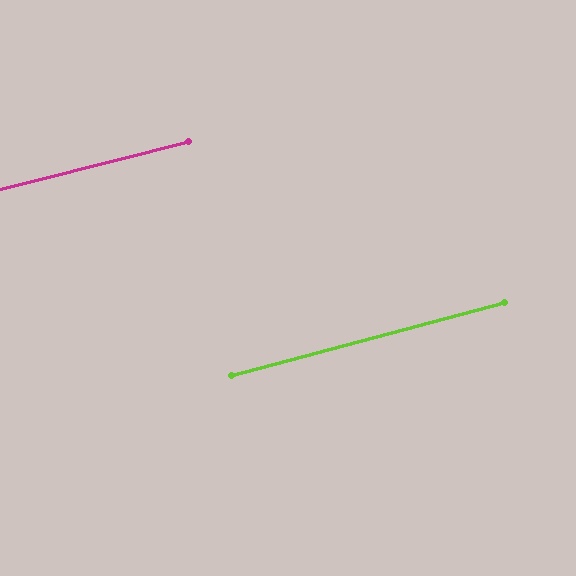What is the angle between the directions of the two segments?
Approximately 1 degree.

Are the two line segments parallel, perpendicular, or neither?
Parallel — their directions differ by only 0.7°.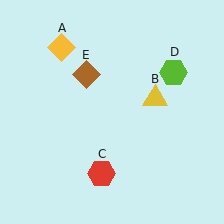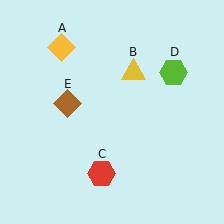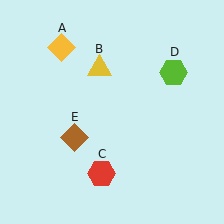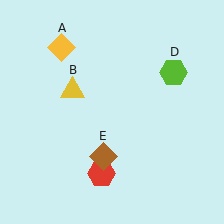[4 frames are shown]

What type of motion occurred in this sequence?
The yellow triangle (object B), brown diamond (object E) rotated counterclockwise around the center of the scene.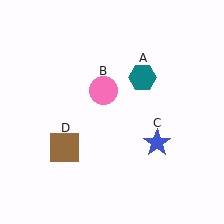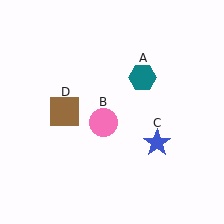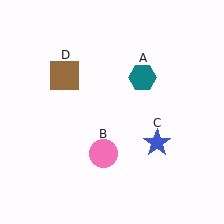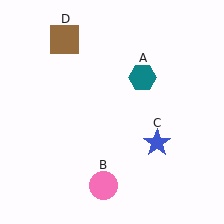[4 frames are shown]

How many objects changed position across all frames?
2 objects changed position: pink circle (object B), brown square (object D).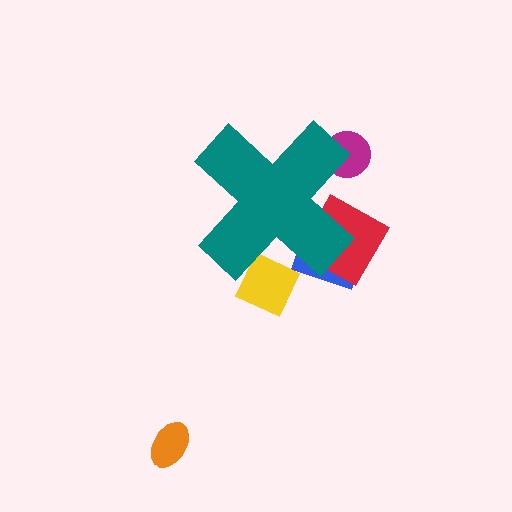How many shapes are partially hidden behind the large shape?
4 shapes are partially hidden.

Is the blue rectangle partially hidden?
Yes, the blue rectangle is partially hidden behind the teal cross.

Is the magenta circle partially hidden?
Yes, the magenta circle is partially hidden behind the teal cross.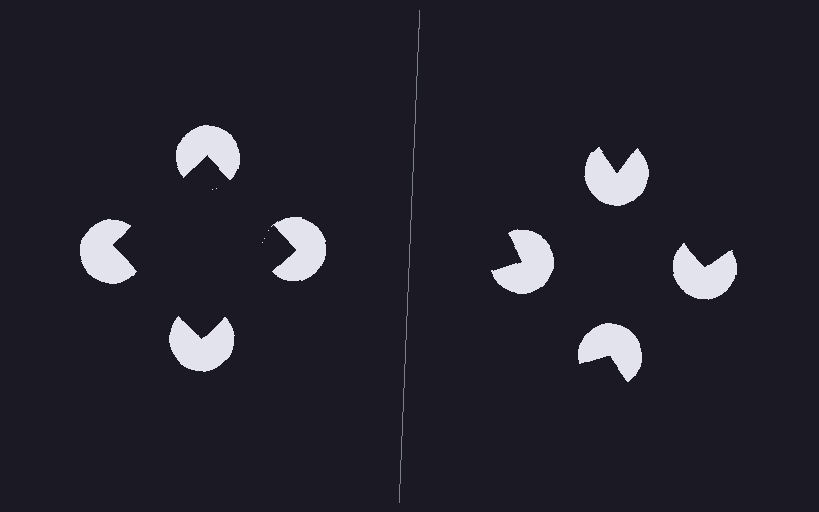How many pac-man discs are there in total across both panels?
8 — 4 on each side.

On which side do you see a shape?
An illusory square appears on the left side. On the right side the wedge cuts are rotated, so no coherent shape forms.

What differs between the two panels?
The pac-man discs are positioned identically on both sides; only the wedge orientations differ. On the left they align to a square; on the right they are misaligned.